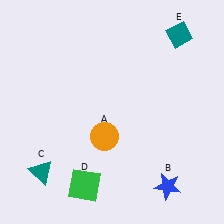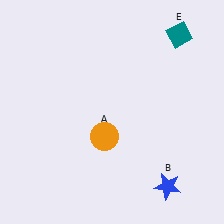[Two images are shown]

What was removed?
The green square (D), the teal triangle (C) were removed in Image 2.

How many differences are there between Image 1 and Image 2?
There are 2 differences between the two images.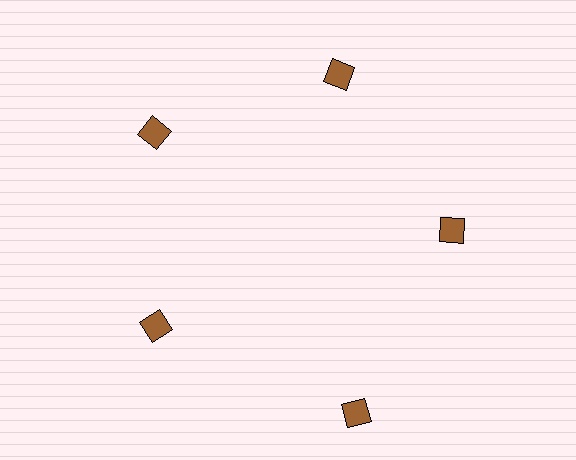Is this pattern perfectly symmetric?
No. The 5 brown diamonds are arranged in a ring, but one element near the 5 o'clock position is pushed outward from the center, breaking the 5-fold rotational symmetry.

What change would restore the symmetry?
The symmetry would be restored by moving it inward, back onto the ring so that all 5 diamonds sit at equal angles and equal distance from the center.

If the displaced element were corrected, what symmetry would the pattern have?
It would have 5-fold rotational symmetry — the pattern would map onto itself every 72 degrees.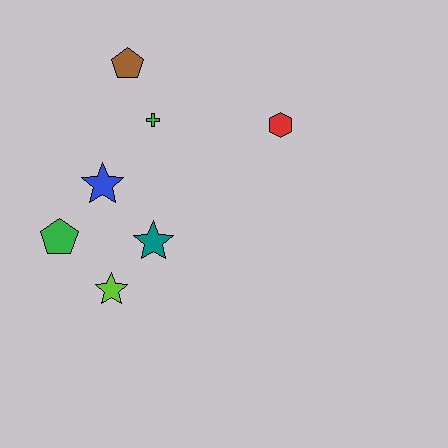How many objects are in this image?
There are 7 objects.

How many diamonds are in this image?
There are no diamonds.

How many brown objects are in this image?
There is 1 brown object.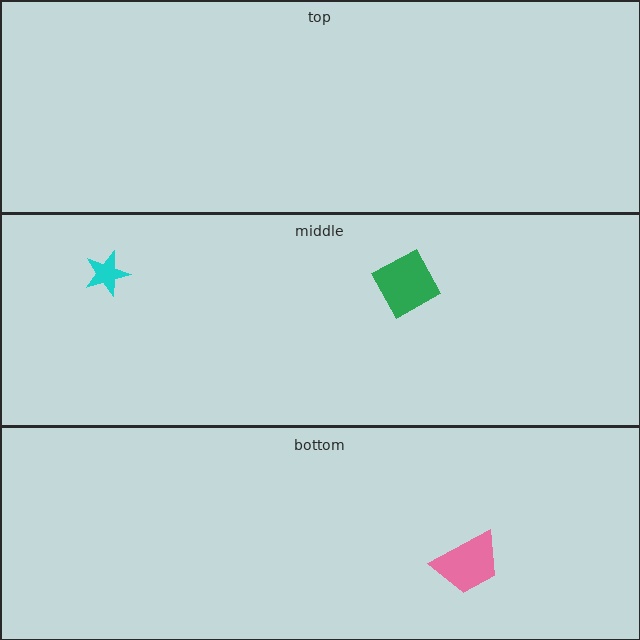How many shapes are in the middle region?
2.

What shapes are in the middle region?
The cyan star, the green diamond.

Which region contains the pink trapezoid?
The bottom region.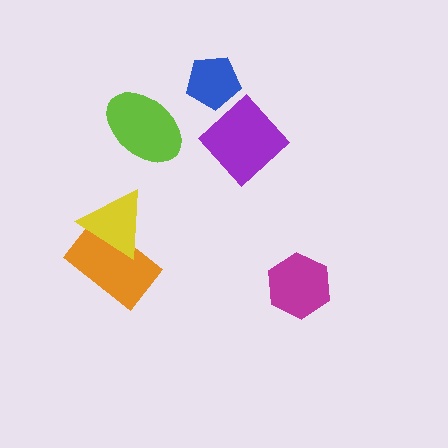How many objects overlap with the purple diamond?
0 objects overlap with the purple diamond.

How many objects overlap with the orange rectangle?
1 object overlaps with the orange rectangle.